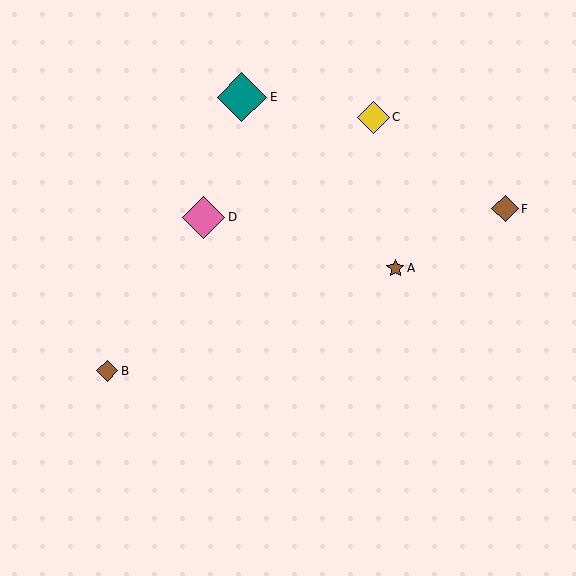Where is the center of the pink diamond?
The center of the pink diamond is at (203, 217).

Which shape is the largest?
The teal diamond (labeled E) is the largest.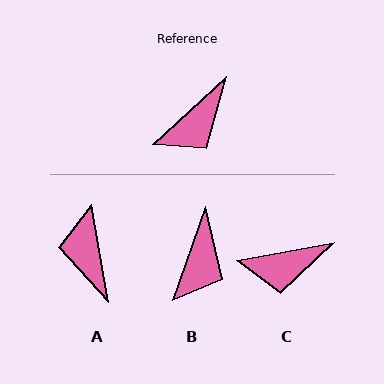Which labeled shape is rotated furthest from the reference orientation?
A, about 122 degrees away.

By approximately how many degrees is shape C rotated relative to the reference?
Approximately 32 degrees clockwise.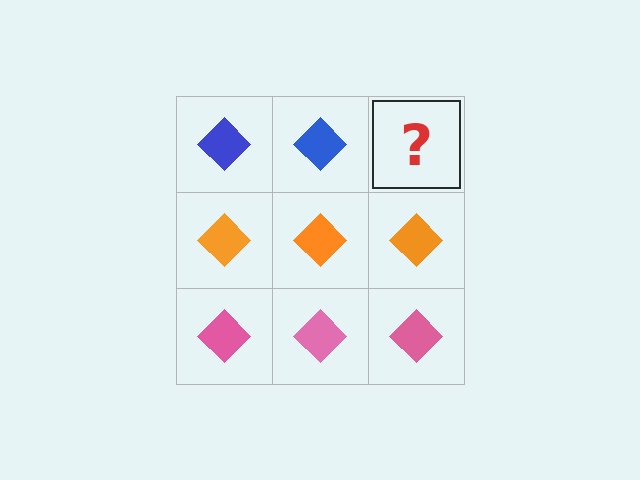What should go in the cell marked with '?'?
The missing cell should contain a blue diamond.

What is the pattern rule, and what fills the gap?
The rule is that each row has a consistent color. The gap should be filled with a blue diamond.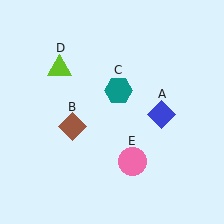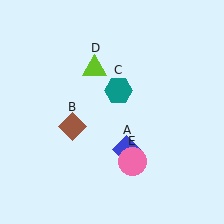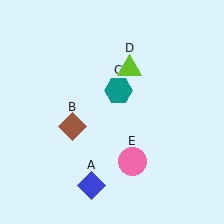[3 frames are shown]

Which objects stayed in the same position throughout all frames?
Brown diamond (object B) and teal hexagon (object C) and pink circle (object E) remained stationary.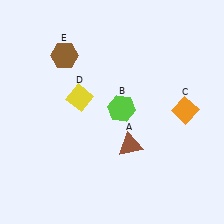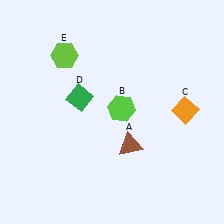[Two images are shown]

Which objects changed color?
D changed from yellow to green. E changed from brown to lime.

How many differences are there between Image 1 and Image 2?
There are 2 differences between the two images.